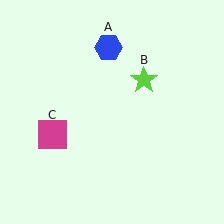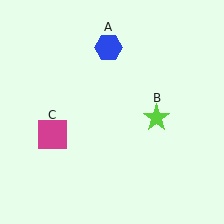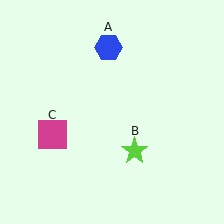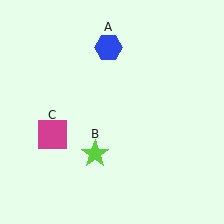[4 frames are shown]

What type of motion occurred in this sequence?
The lime star (object B) rotated clockwise around the center of the scene.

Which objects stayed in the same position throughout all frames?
Blue hexagon (object A) and magenta square (object C) remained stationary.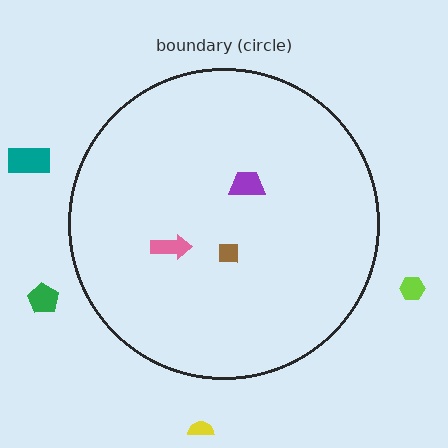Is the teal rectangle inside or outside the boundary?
Outside.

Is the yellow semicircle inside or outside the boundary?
Outside.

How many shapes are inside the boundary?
3 inside, 4 outside.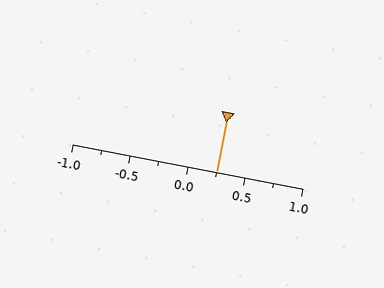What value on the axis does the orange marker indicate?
The marker indicates approximately 0.25.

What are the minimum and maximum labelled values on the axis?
The axis runs from -1.0 to 1.0.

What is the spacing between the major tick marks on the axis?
The major ticks are spaced 0.5 apart.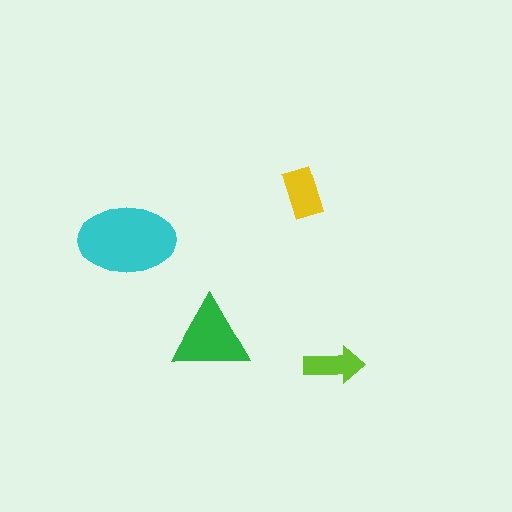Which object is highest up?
The yellow rectangle is topmost.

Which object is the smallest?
The lime arrow.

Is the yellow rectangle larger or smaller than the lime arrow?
Larger.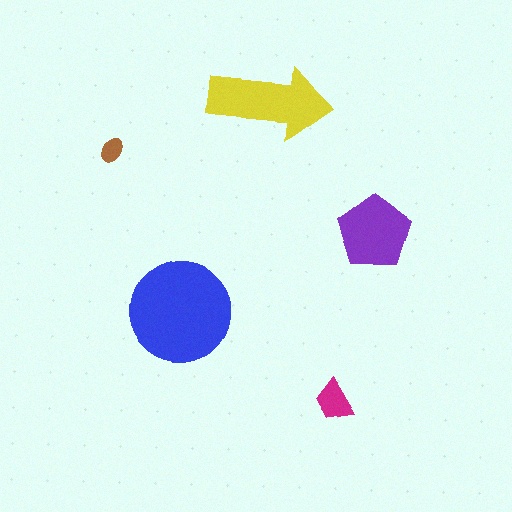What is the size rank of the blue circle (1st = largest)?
1st.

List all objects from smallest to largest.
The brown ellipse, the magenta trapezoid, the purple pentagon, the yellow arrow, the blue circle.